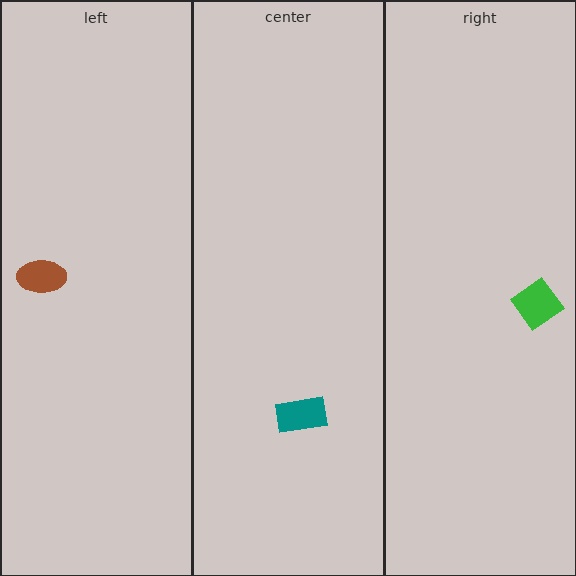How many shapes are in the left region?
1.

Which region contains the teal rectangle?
The center region.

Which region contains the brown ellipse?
The left region.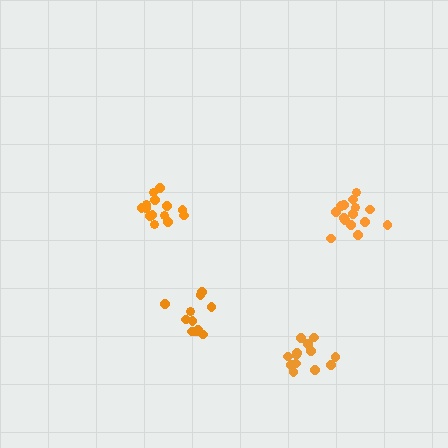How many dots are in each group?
Group 1: 15 dots, Group 2: 14 dots, Group 3: 11 dots, Group 4: 13 dots (53 total).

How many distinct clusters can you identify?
There are 4 distinct clusters.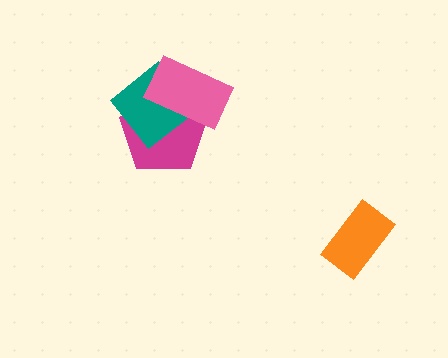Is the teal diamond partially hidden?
Yes, it is partially covered by another shape.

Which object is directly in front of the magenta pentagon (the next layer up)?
The teal diamond is directly in front of the magenta pentagon.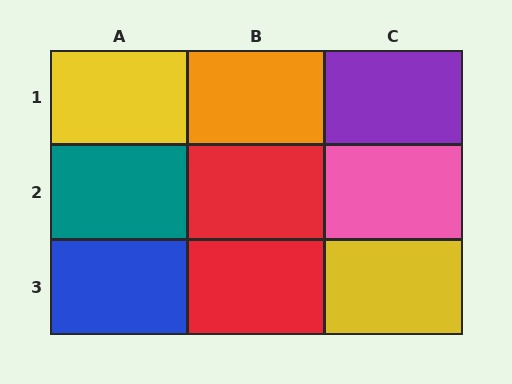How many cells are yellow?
2 cells are yellow.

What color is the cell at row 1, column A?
Yellow.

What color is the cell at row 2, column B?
Red.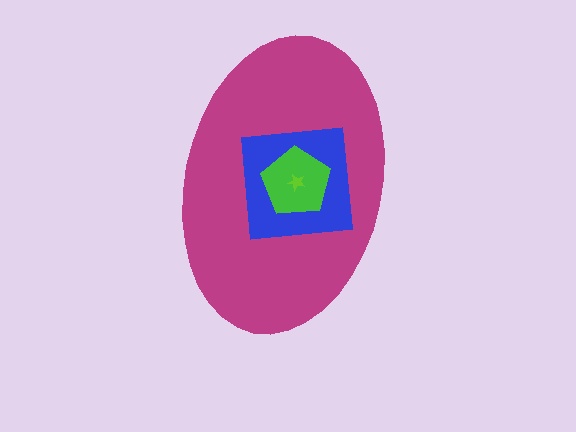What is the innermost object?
The lime star.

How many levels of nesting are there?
4.